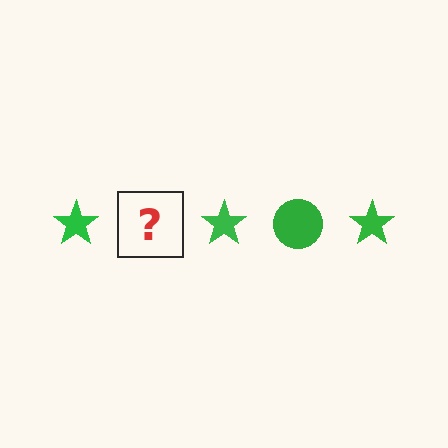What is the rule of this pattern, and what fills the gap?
The rule is that the pattern cycles through star, circle shapes in green. The gap should be filled with a green circle.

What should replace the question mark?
The question mark should be replaced with a green circle.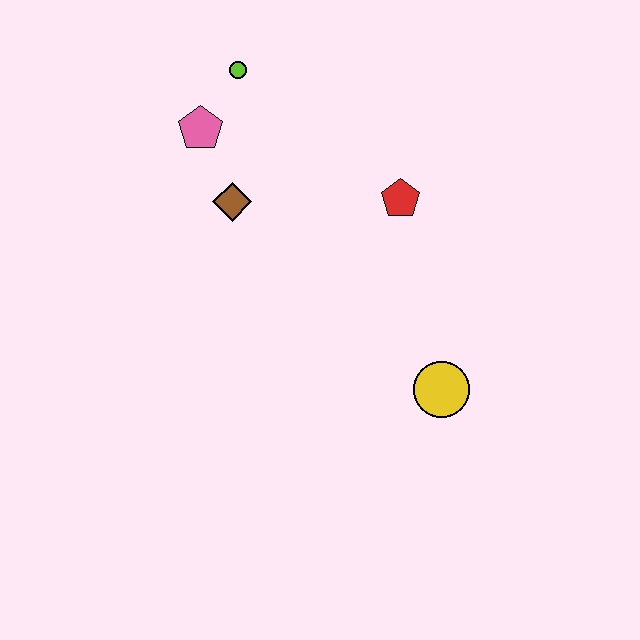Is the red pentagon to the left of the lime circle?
No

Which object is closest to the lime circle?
The pink pentagon is closest to the lime circle.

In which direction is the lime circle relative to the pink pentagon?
The lime circle is above the pink pentagon.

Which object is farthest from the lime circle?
The yellow circle is farthest from the lime circle.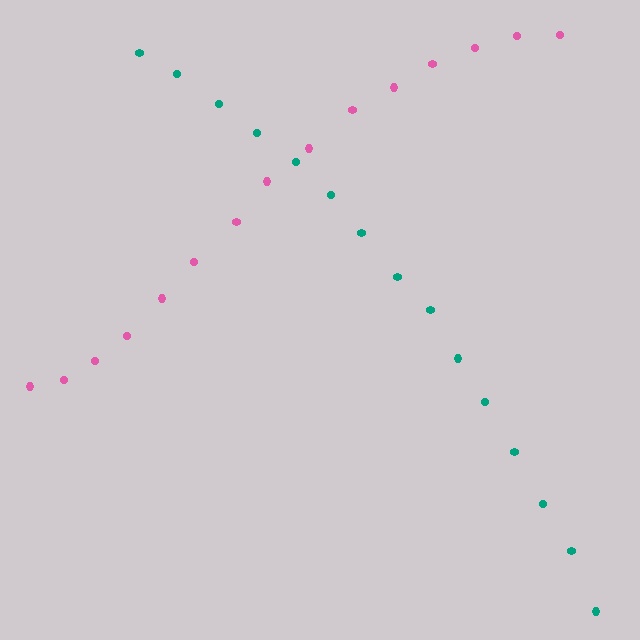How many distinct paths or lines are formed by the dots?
There are 2 distinct paths.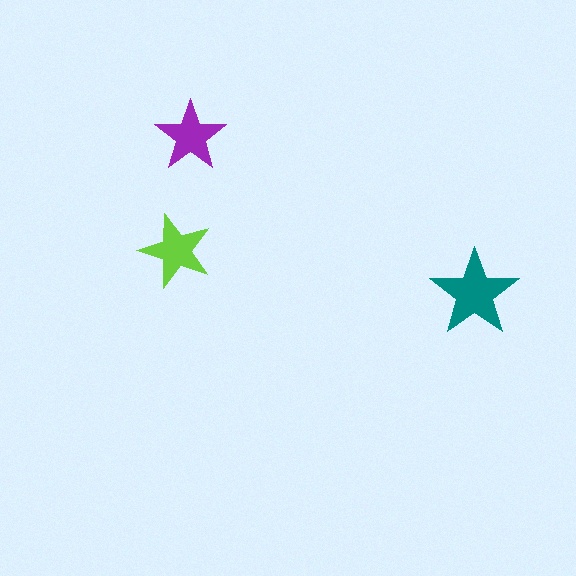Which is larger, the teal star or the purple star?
The teal one.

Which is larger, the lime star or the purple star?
The lime one.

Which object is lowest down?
The teal star is bottommost.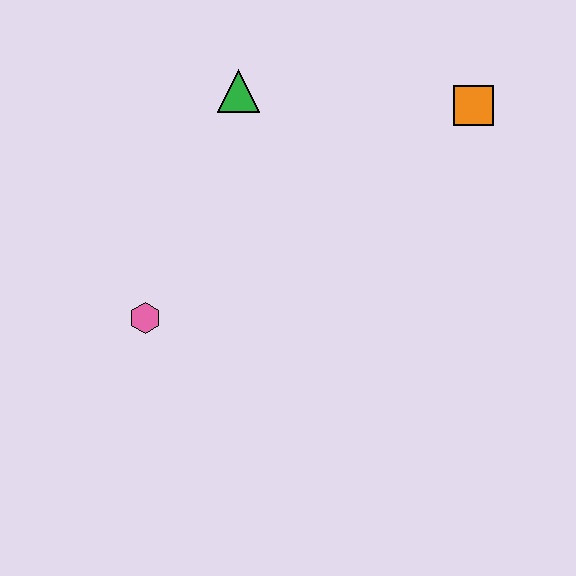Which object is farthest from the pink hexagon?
The orange square is farthest from the pink hexagon.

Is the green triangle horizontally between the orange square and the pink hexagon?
Yes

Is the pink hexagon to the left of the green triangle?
Yes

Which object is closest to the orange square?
The green triangle is closest to the orange square.